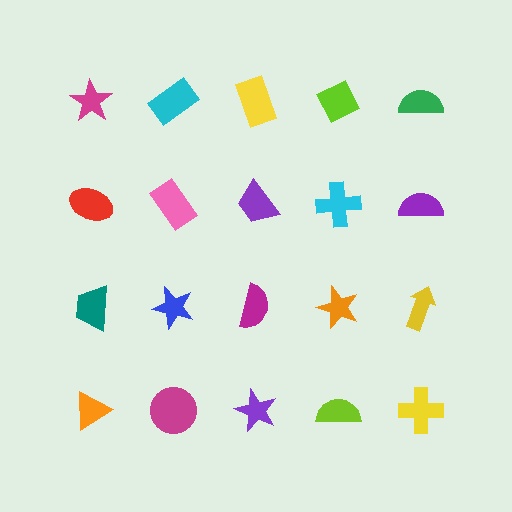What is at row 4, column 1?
An orange triangle.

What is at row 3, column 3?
A magenta semicircle.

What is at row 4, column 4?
A lime semicircle.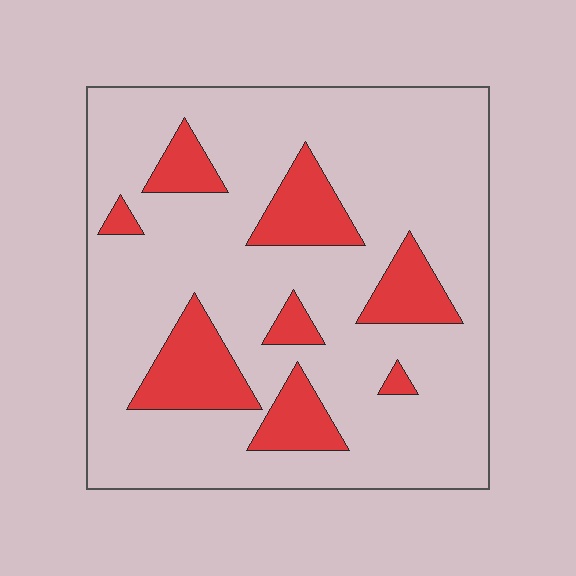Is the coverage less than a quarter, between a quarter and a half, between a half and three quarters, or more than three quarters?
Less than a quarter.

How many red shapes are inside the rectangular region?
8.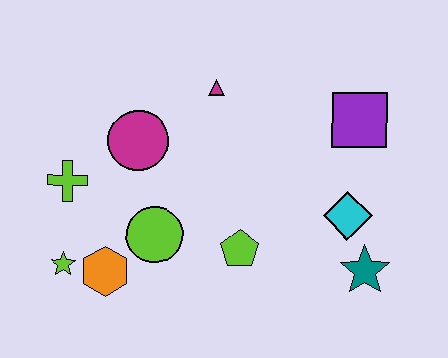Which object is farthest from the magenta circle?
The teal star is farthest from the magenta circle.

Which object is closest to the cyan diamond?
The teal star is closest to the cyan diamond.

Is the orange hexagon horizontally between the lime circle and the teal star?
No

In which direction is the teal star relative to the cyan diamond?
The teal star is below the cyan diamond.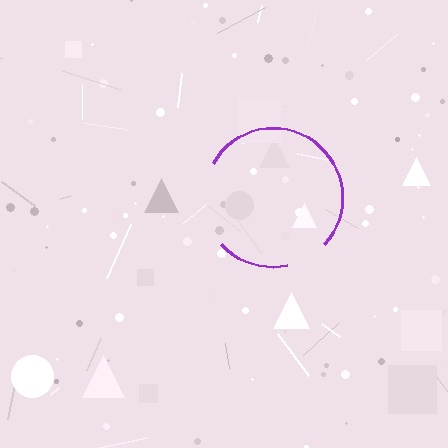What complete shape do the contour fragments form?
The contour fragments form a circle.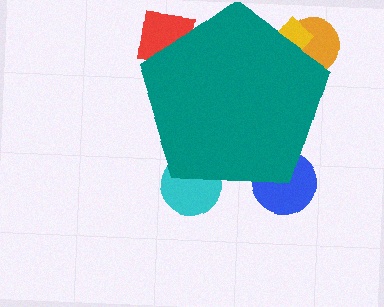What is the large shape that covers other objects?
A teal pentagon.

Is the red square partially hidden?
Yes, the red square is partially hidden behind the teal pentagon.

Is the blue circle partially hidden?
Yes, the blue circle is partially hidden behind the teal pentagon.